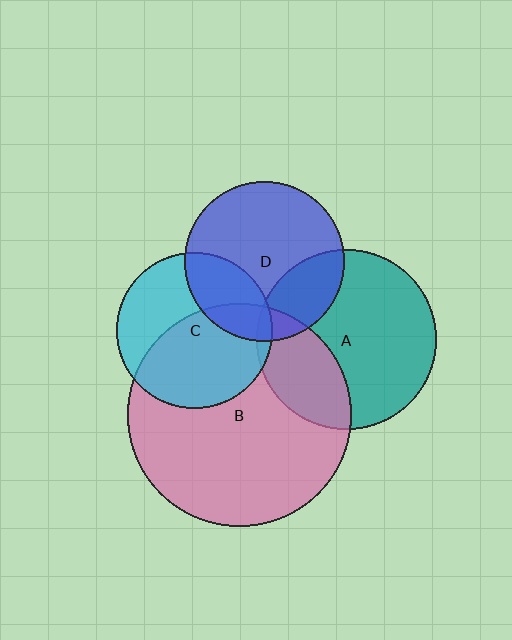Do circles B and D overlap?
Yes.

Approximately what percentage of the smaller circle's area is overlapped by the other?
Approximately 15%.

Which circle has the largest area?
Circle B (pink).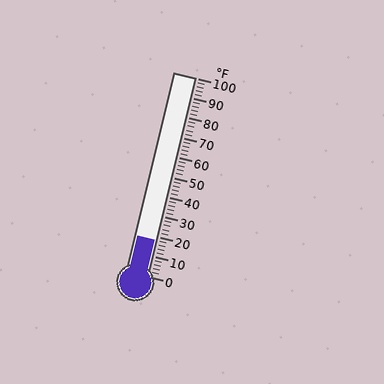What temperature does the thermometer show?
The thermometer shows approximately 18°F.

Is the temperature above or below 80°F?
The temperature is below 80°F.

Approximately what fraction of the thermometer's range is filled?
The thermometer is filled to approximately 20% of its range.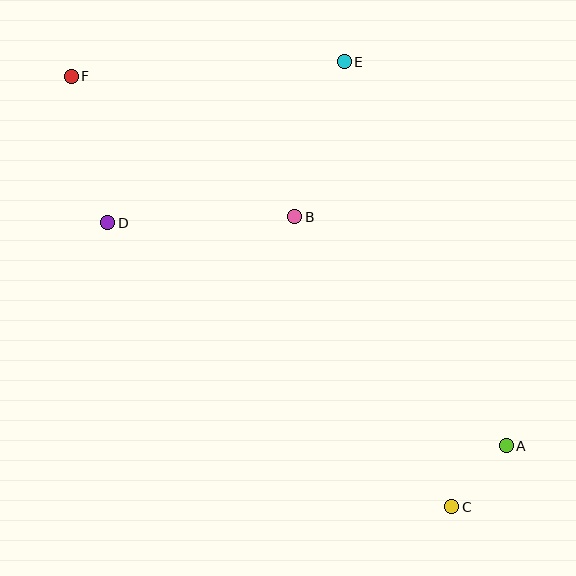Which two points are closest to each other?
Points A and C are closest to each other.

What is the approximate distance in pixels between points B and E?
The distance between B and E is approximately 163 pixels.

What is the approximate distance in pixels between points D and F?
The distance between D and F is approximately 151 pixels.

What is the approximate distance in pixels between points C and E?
The distance between C and E is approximately 458 pixels.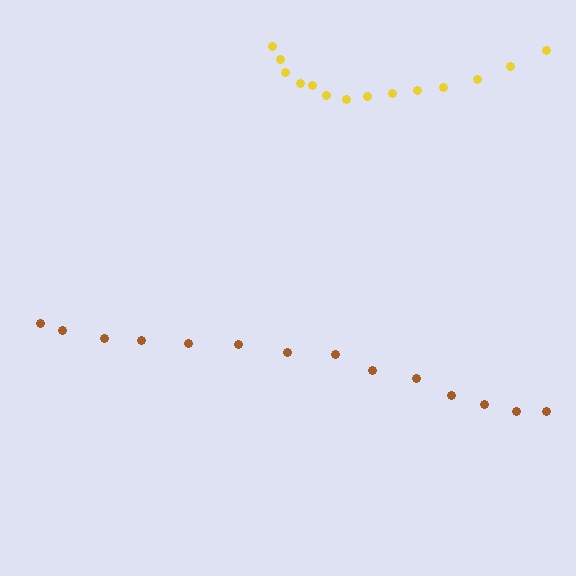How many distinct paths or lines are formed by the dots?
There are 2 distinct paths.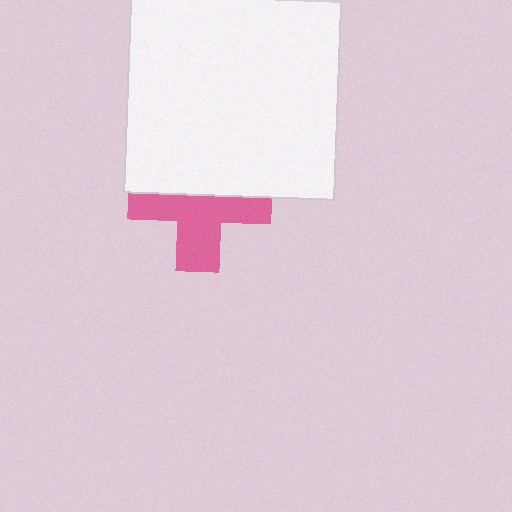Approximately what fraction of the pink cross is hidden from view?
Roughly 45% of the pink cross is hidden behind the white square.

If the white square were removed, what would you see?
You would see the complete pink cross.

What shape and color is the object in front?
The object in front is a white square.